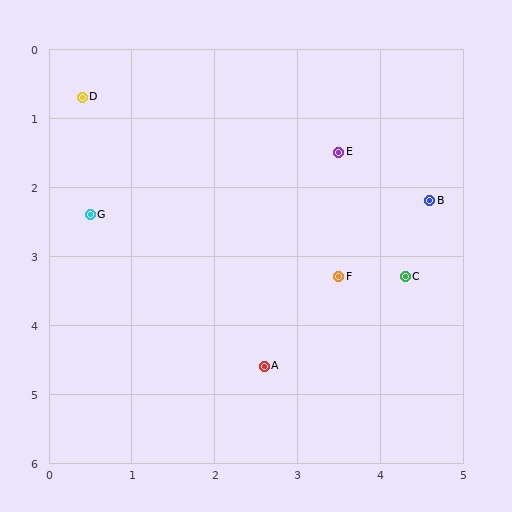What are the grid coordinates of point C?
Point C is at approximately (4.3, 3.3).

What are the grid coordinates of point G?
Point G is at approximately (0.5, 2.4).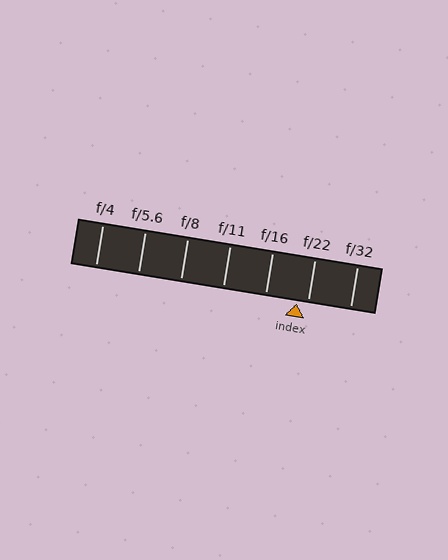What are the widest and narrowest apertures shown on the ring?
The widest aperture shown is f/4 and the narrowest is f/32.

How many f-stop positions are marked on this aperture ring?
There are 7 f-stop positions marked.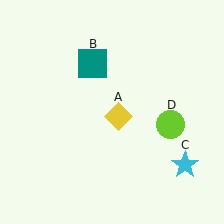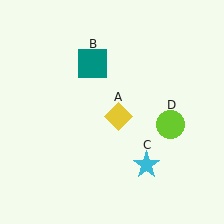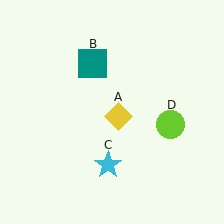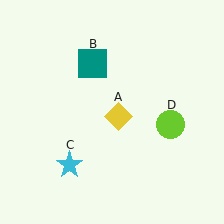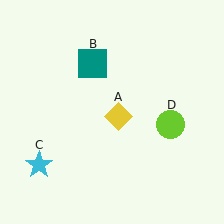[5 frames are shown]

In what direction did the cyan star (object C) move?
The cyan star (object C) moved left.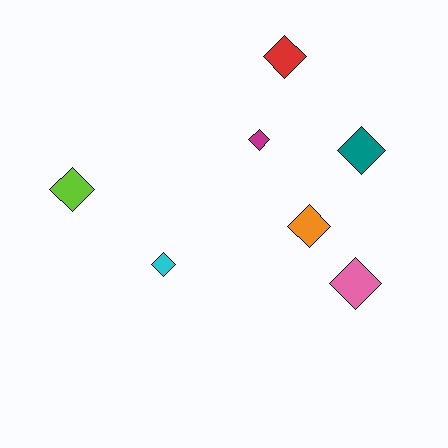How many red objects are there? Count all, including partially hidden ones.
There is 1 red object.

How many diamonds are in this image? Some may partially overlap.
There are 7 diamonds.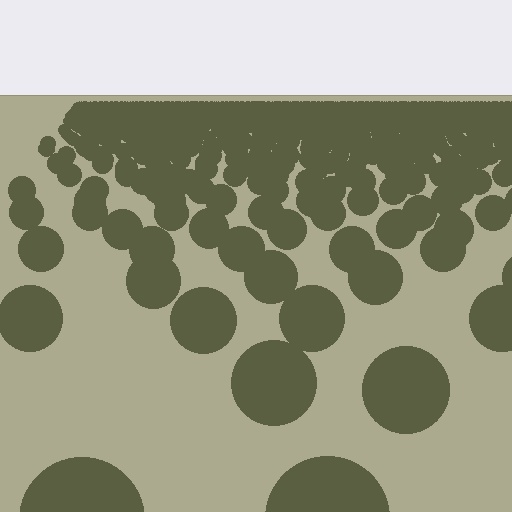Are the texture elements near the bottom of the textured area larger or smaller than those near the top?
Larger. Near the bottom, elements are closer to the viewer and appear at a bigger on-screen size.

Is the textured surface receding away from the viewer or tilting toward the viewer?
The surface is receding away from the viewer. Texture elements get smaller and denser toward the top.